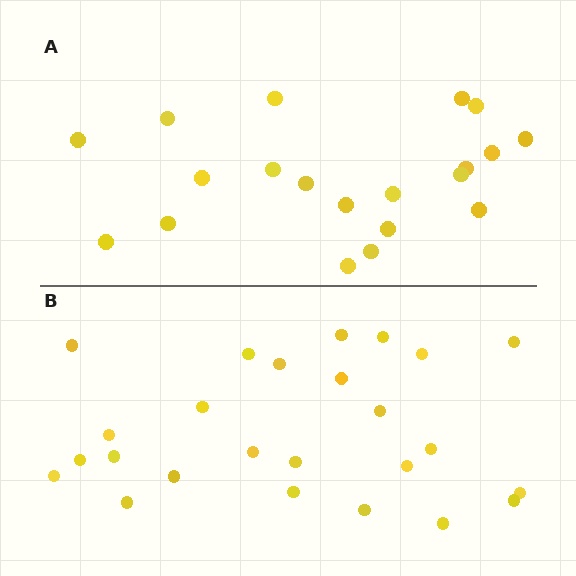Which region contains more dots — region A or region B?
Region B (the bottom region) has more dots.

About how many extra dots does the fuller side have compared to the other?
Region B has about 5 more dots than region A.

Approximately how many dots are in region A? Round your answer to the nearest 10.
About 20 dots.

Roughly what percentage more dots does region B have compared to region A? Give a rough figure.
About 25% more.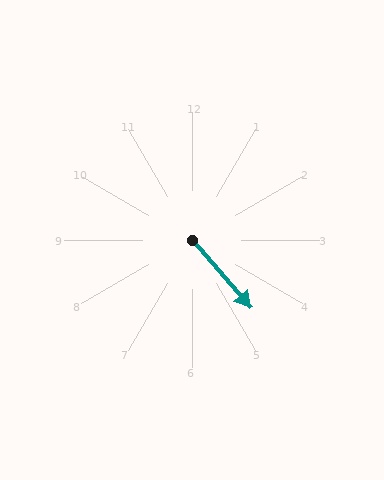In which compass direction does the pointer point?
Southeast.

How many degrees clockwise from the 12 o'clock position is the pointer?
Approximately 139 degrees.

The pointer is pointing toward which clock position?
Roughly 5 o'clock.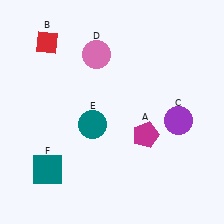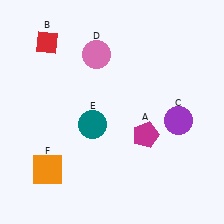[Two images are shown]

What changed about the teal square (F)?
In Image 1, F is teal. In Image 2, it changed to orange.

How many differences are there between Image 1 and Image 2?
There is 1 difference between the two images.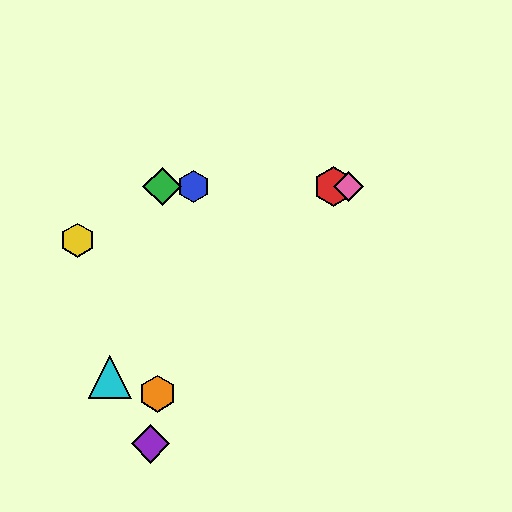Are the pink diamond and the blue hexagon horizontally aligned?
Yes, both are at y≈187.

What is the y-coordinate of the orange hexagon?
The orange hexagon is at y≈394.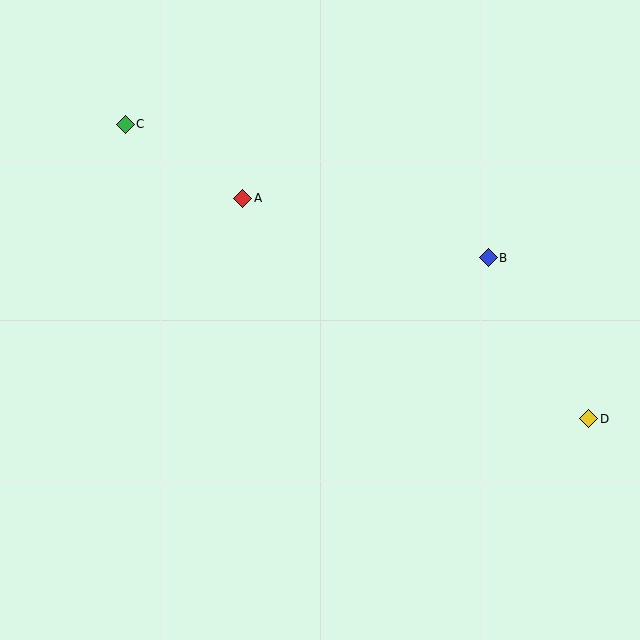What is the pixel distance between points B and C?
The distance between B and C is 387 pixels.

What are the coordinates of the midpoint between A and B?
The midpoint between A and B is at (366, 228).